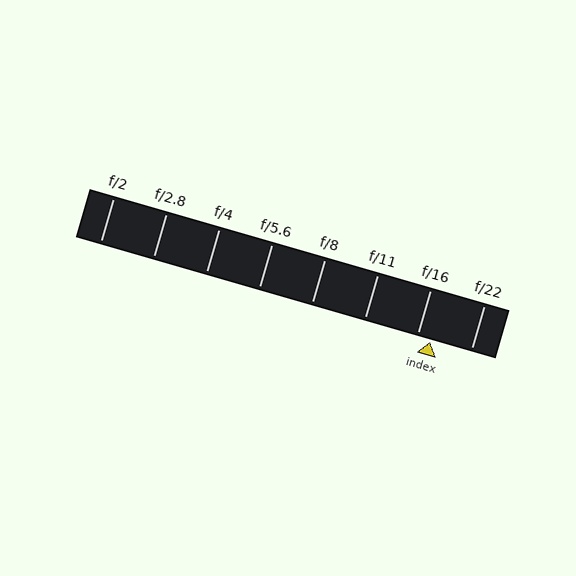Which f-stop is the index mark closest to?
The index mark is closest to f/16.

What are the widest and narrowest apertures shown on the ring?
The widest aperture shown is f/2 and the narrowest is f/22.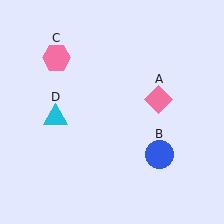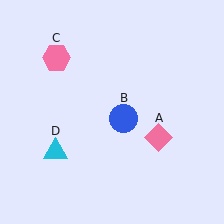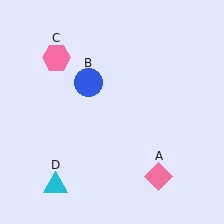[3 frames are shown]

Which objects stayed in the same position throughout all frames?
Pink hexagon (object C) remained stationary.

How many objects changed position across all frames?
3 objects changed position: pink diamond (object A), blue circle (object B), cyan triangle (object D).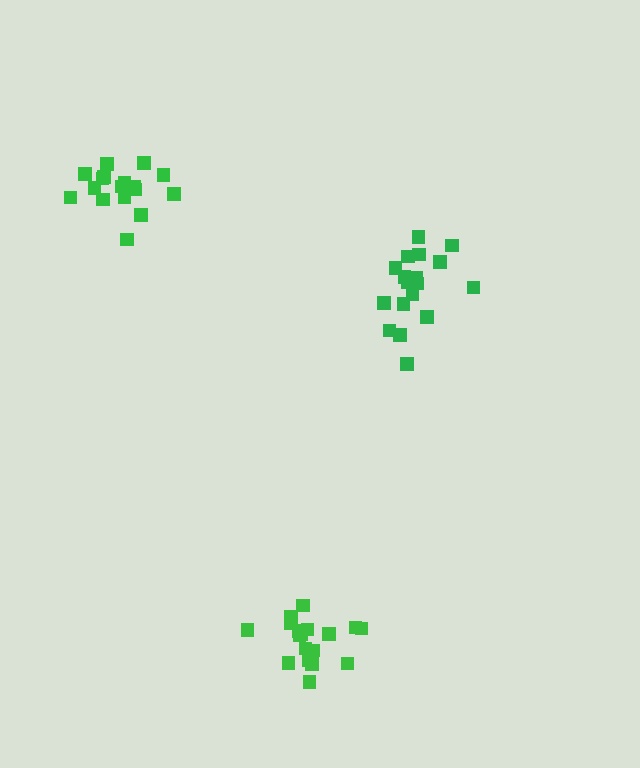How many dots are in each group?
Group 1: 18 dots, Group 2: 17 dots, Group 3: 18 dots (53 total).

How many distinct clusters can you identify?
There are 3 distinct clusters.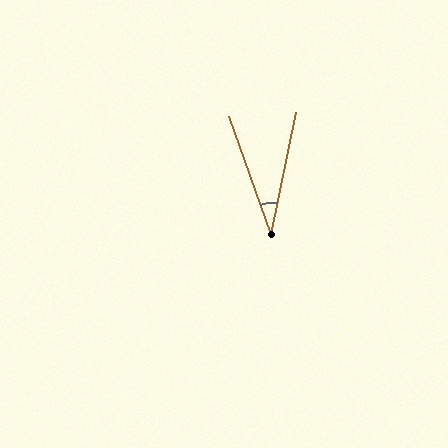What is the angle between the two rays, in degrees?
Approximately 31 degrees.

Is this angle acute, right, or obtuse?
It is acute.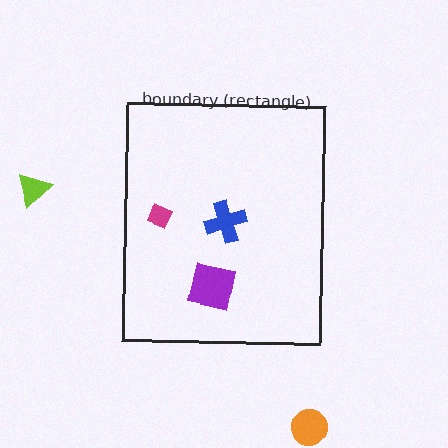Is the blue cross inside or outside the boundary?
Inside.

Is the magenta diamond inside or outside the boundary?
Inside.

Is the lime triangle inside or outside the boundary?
Outside.